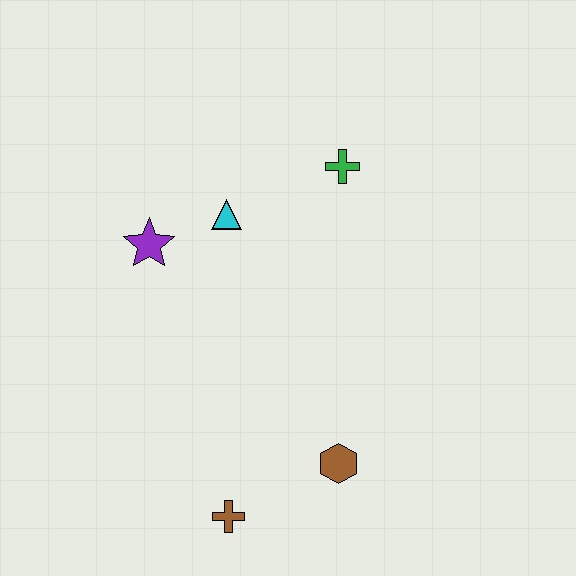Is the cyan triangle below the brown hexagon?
No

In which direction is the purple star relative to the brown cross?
The purple star is above the brown cross.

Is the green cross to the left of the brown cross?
No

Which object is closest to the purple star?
The cyan triangle is closest to the purple star.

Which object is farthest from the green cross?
The brown cross is farthest from the green cross.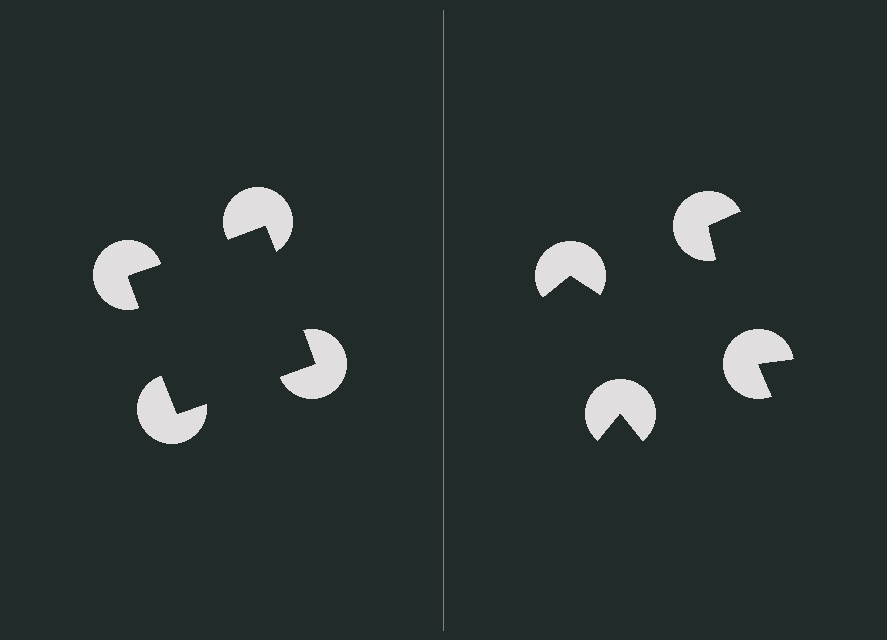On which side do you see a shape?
An illusory square appears on the left side. On the right side the wedge cuts are rotated, so no coherent shape forms.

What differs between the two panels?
The pac-man discs are positioned identically on both sides; only the wedge orientations differ. On the left they align to a square; on the right they are misaligned.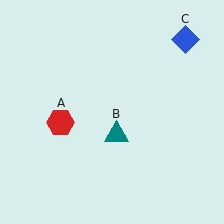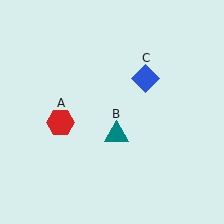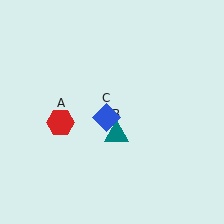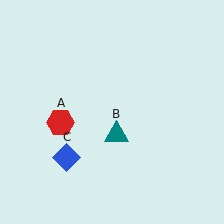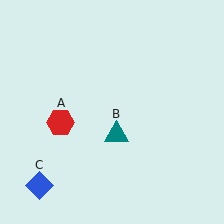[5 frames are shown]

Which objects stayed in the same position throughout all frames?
Red hexagon (object A) and teal triangle (object B) remained stationary.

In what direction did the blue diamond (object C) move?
The blue diamond (object C) moved down and to the left.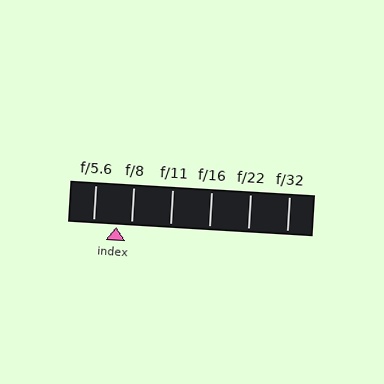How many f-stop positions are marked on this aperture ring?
There are 6 f-stop positions marked.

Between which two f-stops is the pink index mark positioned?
The index mark is between f/5.6 and f/8.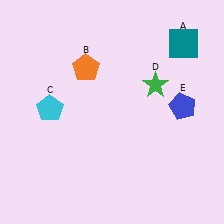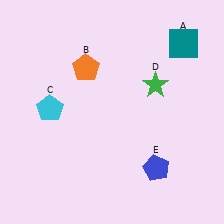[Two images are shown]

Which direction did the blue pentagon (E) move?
The blue pentagon (E) moved down.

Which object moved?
The blue pentagon (E) moved down.